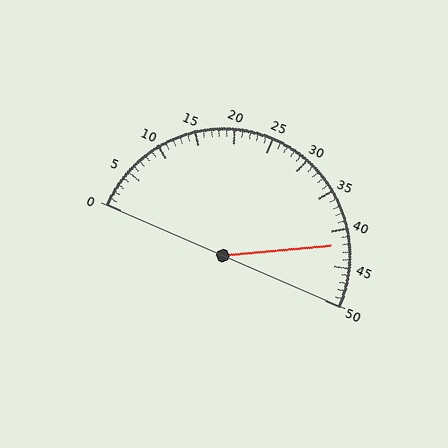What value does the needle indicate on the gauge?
The needle indicates approximately 42.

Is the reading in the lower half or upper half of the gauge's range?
The reading is in the upper half of the range (0 to 50).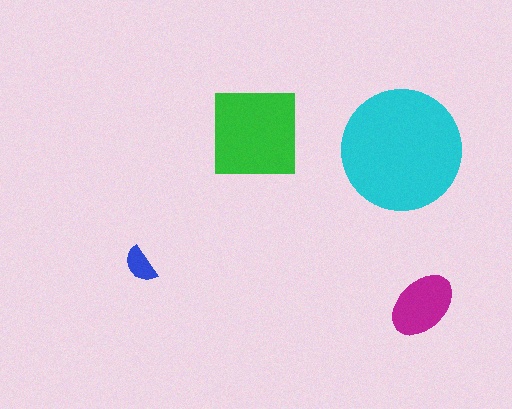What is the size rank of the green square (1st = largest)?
2nd.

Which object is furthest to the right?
The magenta ellipse is rightmost.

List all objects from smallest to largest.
The blue semicircle, the magenta ellipse, the green square, the cyan circle.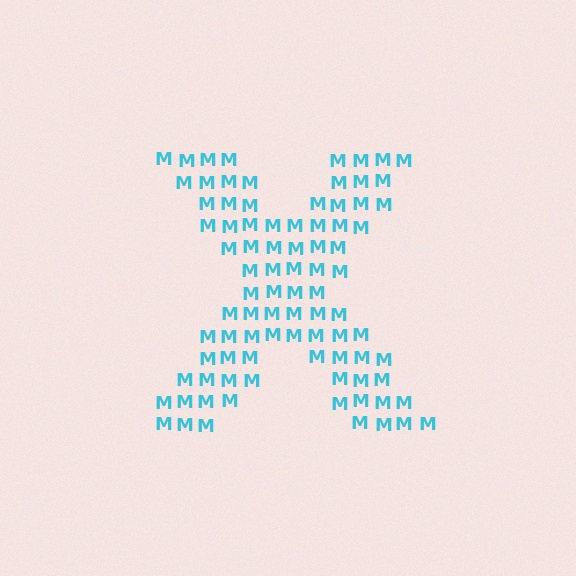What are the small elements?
The small elements are letter M's.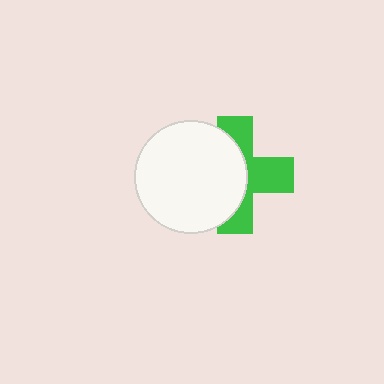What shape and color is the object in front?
The object in front is a white circle.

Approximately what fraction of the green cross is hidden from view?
Roughly 51% of the green cross is hidden behind the white circle.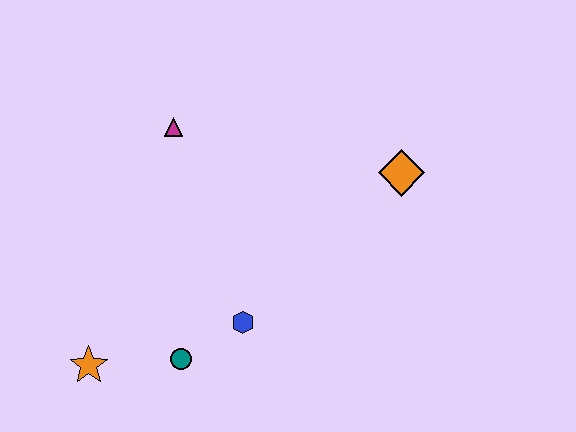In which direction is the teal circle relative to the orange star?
The teal circle is to the right of the orange star.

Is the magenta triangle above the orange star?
Yes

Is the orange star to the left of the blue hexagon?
Yes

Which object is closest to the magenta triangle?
The blue hexagon is closest to the magenta triangle.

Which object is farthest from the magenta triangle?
The orange star is farthest from the magenta triangle.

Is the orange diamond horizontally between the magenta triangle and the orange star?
No